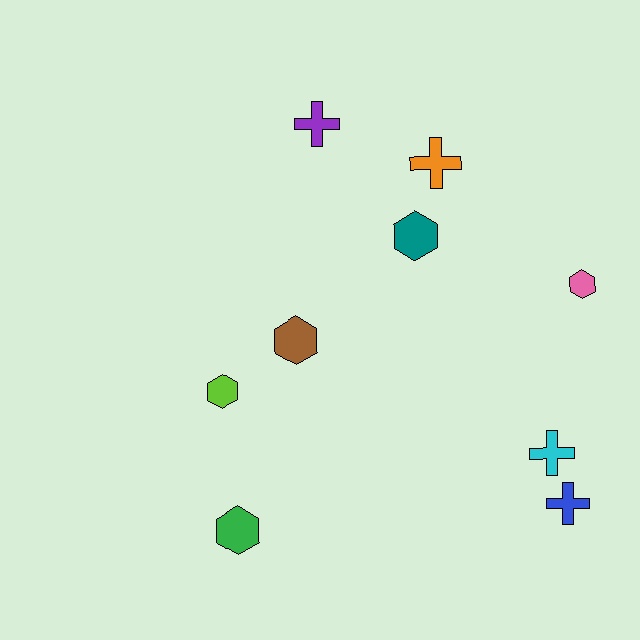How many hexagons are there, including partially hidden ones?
There are 5 hexagons.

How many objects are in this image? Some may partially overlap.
There are 9 objects.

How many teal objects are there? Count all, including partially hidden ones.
There is 1 teal object.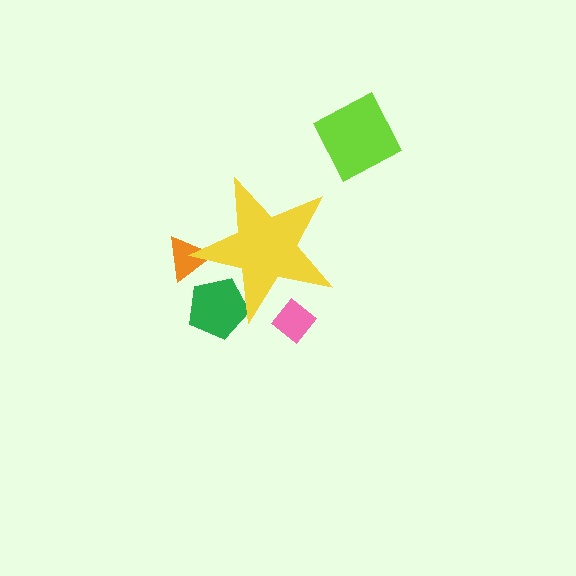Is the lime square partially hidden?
No, the lime square is fully visible.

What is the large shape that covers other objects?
A yellow star.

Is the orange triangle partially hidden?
Yes, the orange triangle is partially hidden behind the yellow star.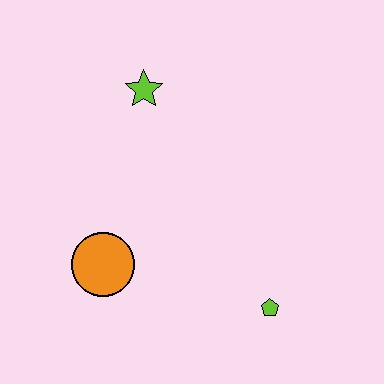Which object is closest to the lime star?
The orange circle is closest to the lime star.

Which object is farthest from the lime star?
The lime pentagon is farthest from the lime star.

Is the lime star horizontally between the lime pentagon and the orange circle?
Yes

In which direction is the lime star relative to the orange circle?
The lime star is above the orange circle.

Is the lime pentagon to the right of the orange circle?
Yes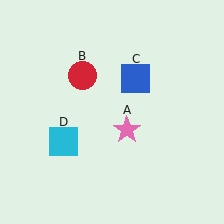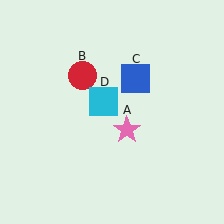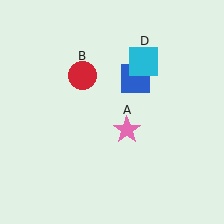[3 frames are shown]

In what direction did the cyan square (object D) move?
The cyan square (object D) moved up and to the right.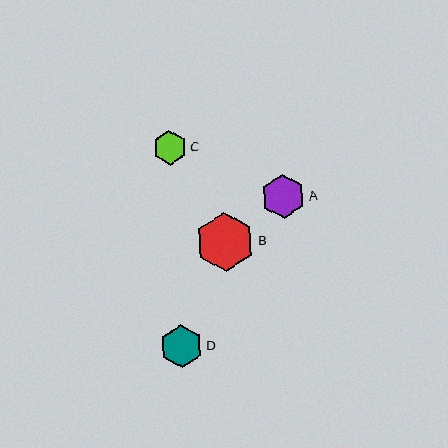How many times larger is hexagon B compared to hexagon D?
Hexagon B is approximately 1.4 times the size of hexagon D.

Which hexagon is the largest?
Hexagon B is the largest with a size of approximately 59 pixels.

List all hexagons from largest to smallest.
From largest to smallest: B, A, D, C.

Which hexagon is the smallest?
Hexagon C is the smallest with a size of approximately 34 pixels.